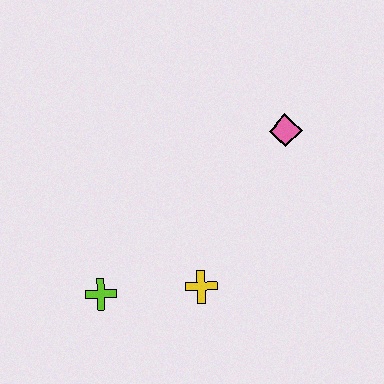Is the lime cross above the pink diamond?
No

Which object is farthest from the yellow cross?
The pink diamond is farthest from the yellow cross.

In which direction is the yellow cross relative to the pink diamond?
The yellow cross is below the pink diamond.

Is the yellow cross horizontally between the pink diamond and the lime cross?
Yes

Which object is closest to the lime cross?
The yellow cross is closest to the lime cross.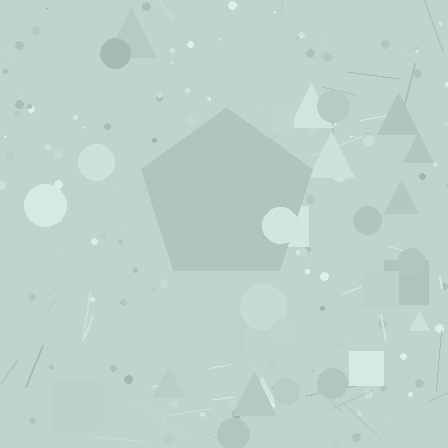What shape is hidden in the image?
A pentagon is hidden in the image.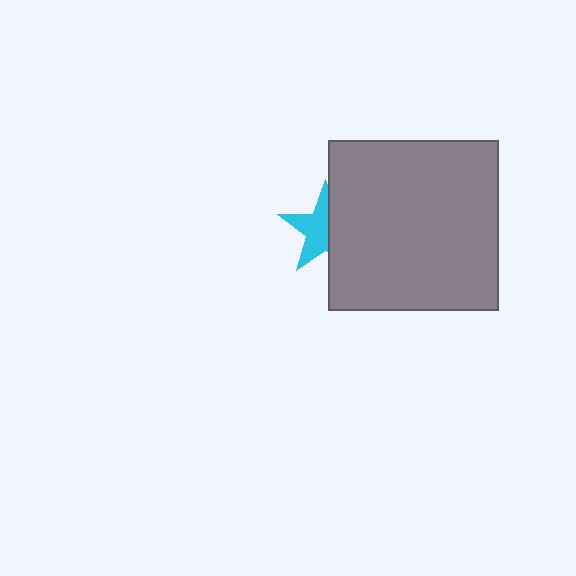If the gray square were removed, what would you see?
You would see the complete cyan star.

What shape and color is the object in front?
The object in front is a gray square.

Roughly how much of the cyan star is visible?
About half of it is visible (roughly 54%).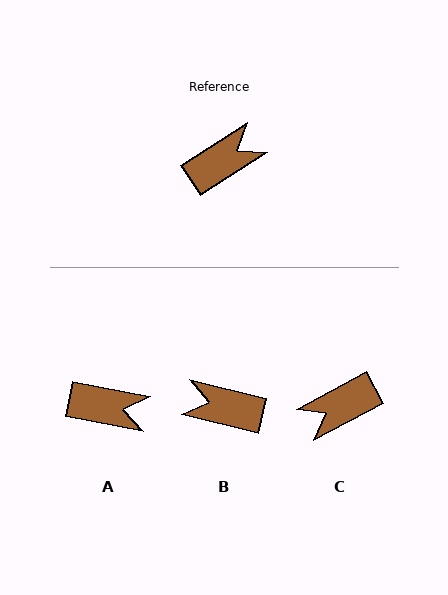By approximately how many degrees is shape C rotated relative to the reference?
Approximately 175 degrees counter-clockwise.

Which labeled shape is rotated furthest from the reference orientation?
C, about 175 degrees away.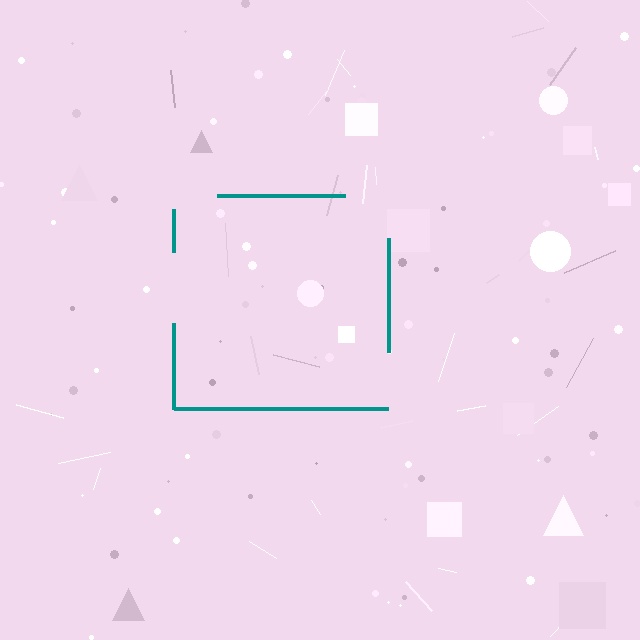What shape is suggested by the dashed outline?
The dashed outline suggests a square.